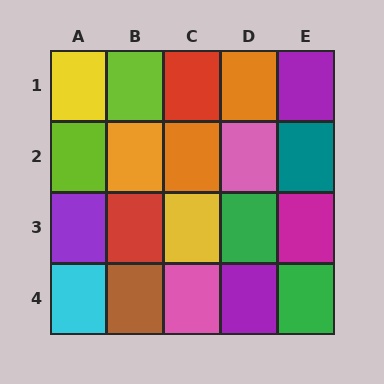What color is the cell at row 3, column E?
Magenta.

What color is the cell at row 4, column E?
Green.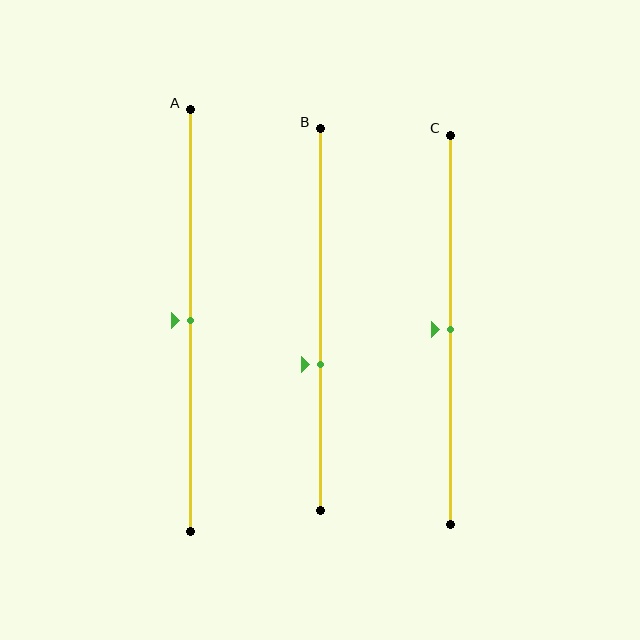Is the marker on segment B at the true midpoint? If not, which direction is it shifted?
No, the marker on segment B is shifted downward by about 12% of the segment length.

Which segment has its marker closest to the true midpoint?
Segment A has its marker closest to the true midpoint.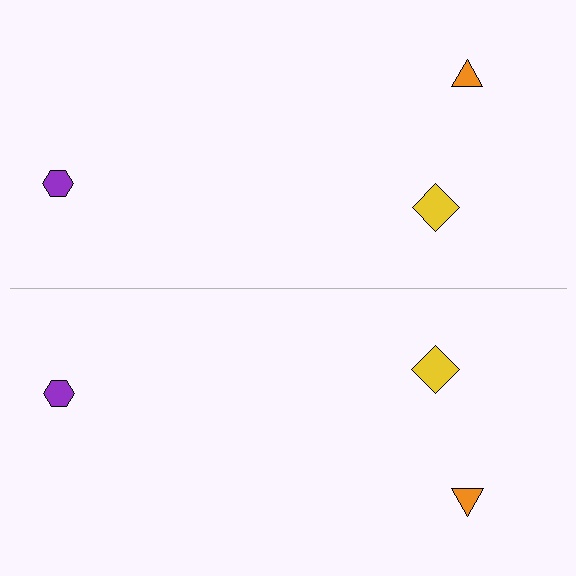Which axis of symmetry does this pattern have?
The pattern has a horizontal axis of symmetry running through the center of the image.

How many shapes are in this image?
There are 6 shapes in this image.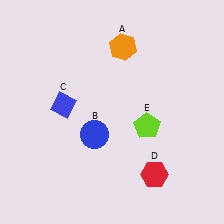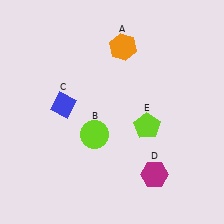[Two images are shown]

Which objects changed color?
B changed from blue to lime. D changed from red to magenta.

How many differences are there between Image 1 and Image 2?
There are 2 differences between the two images.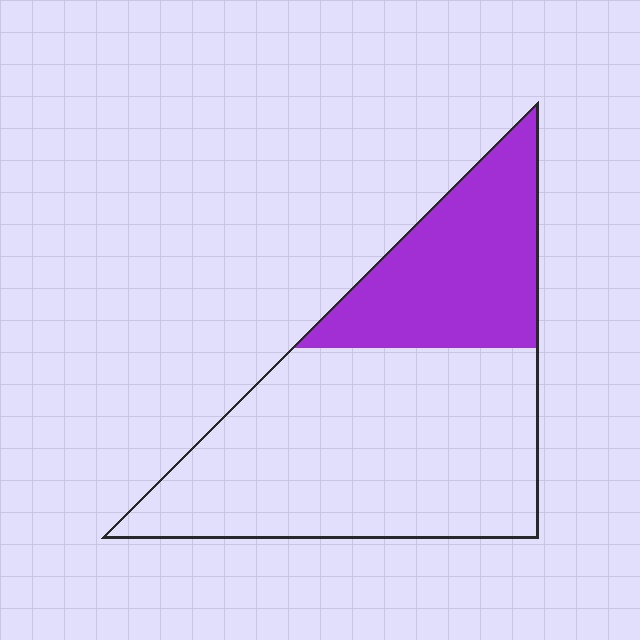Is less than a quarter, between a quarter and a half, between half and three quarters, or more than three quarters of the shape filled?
Between a quarter and a half.